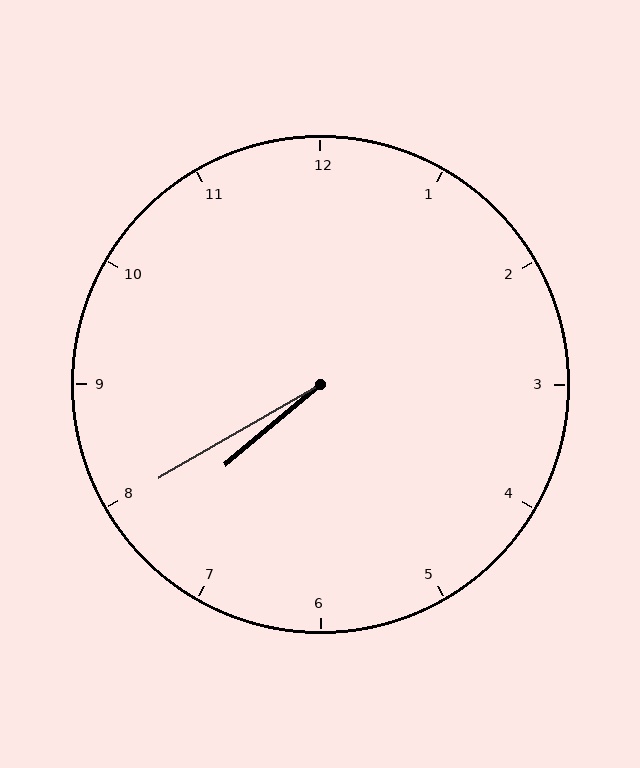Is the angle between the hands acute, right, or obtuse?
It is acute.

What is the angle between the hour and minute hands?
Approximately 10 degrees.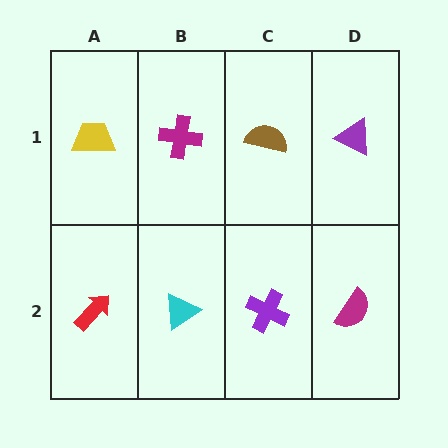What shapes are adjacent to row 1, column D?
A magenta semicircle (row 2, column D), a brown semicircle (row 1, column C).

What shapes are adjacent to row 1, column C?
A purple cross (row 2, column C), a magenta cross (row 1, column B), a purple triangle (row 1, column D).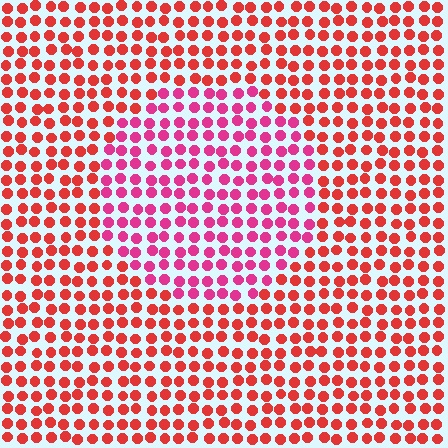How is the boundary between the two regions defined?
The boundary is defined purely by a slight shift in hue (about 32 degrees). Spacing, size, and orientation are identical on both sides.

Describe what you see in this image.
The image is filled with small red elements in a uniform arrangement. A circle-shaped region is visible where the elements are tinted to a slightly different hue, forming a subtle color boundary.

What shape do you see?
I see a circle.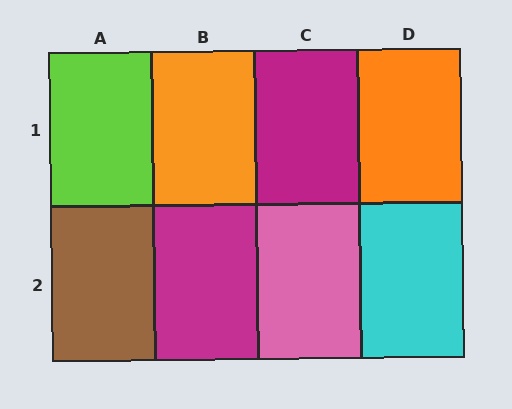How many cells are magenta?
2 cells are magenta.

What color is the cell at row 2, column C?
Pink.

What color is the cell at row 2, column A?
Brown.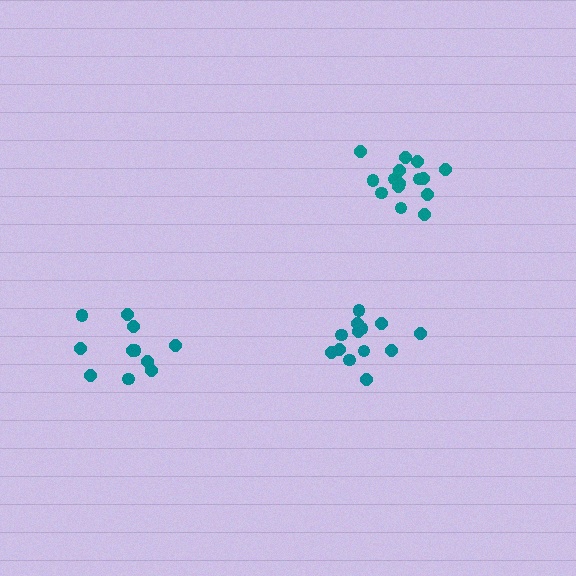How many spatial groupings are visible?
There are 3 spatial groupings.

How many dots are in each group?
Group 1: 15 dots, Group 2: 13 dots, Group 3: 11 dots (39 total).